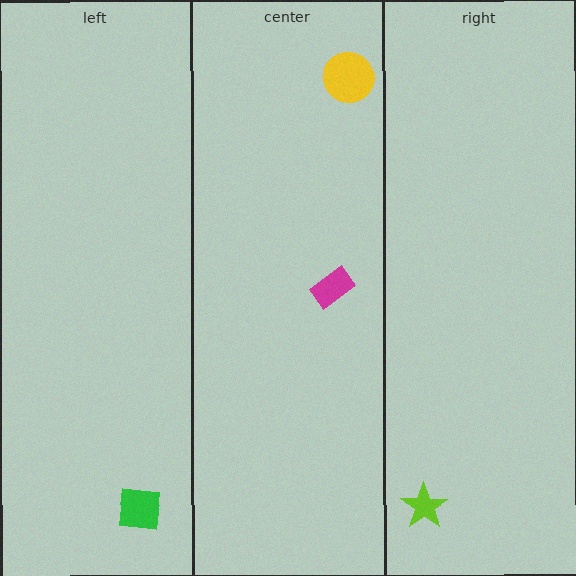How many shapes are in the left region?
1.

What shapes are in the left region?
The green square.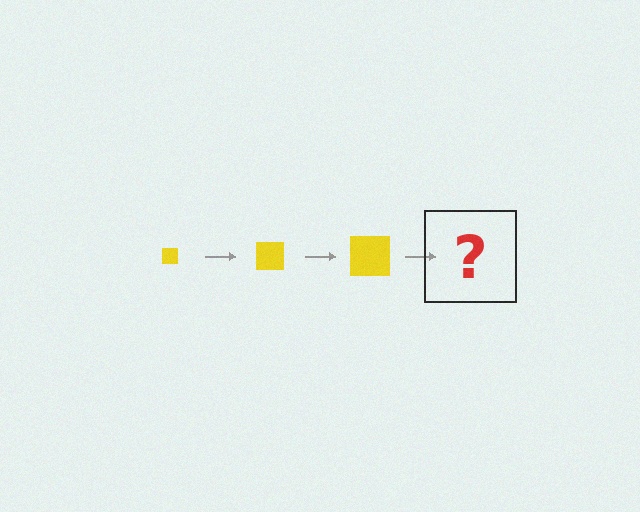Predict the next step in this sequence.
The next step is a yellow square, larger than the previous one.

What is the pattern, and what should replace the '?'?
The pattern is that the square gets progressively larger each step. The '?' should be a yellow square, larger than the previous one.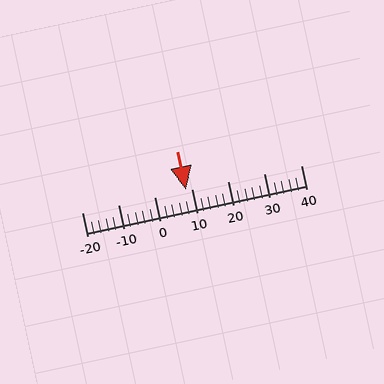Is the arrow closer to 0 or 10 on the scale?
The arrow is closer to 10.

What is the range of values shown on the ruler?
The ruler shows values from -20 to 40.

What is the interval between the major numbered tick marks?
The major tick marks are spaced 10 units apart.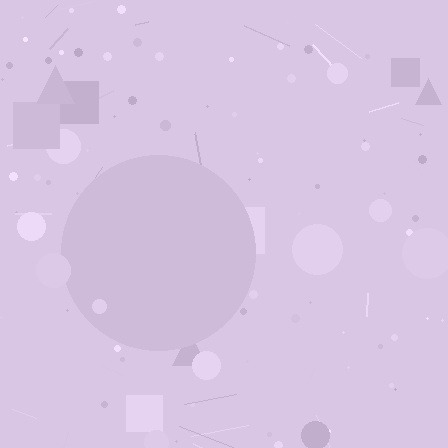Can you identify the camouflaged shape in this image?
The camouflaged shape is a circle.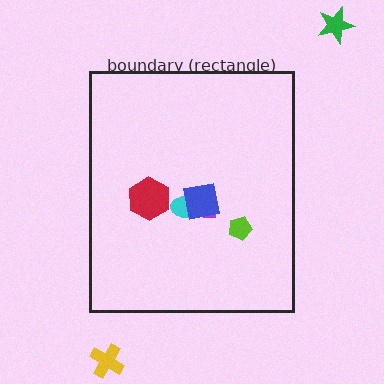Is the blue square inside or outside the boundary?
Inside.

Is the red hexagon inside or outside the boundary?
Inside.